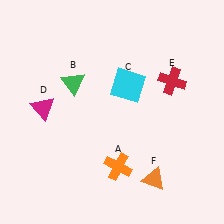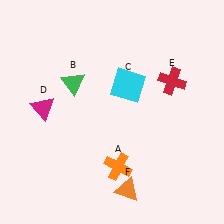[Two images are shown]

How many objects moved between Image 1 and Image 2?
1 object moved between the two images.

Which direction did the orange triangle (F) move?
The orange triangle (F) moved left.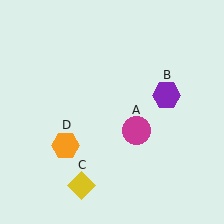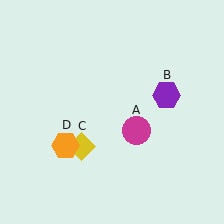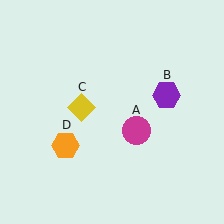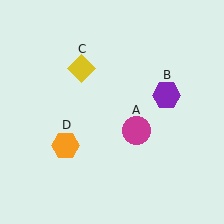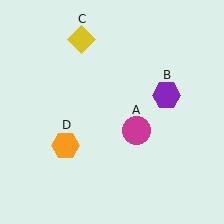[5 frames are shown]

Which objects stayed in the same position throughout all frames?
Magenta circle (object A) and purple hexagon (object B) and orange hexagon (object D) remained stationary.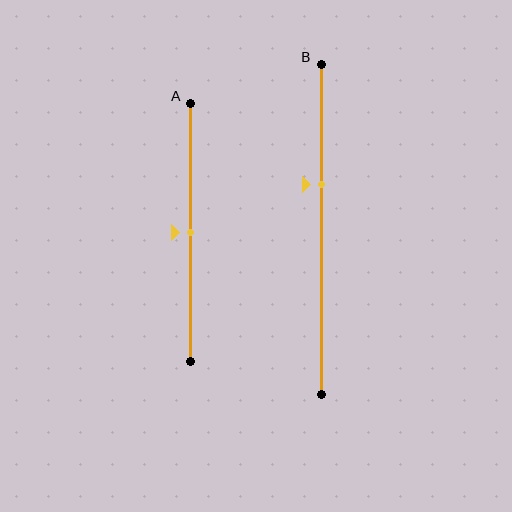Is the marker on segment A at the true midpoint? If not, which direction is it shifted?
Yes, the marker on segment A is at the true midpoint.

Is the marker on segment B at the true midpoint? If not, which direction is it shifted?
No, the marker on segment B is shifted upward by about 13% of the segment length.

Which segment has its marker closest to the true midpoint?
Segment A has its marker closest to the true midpoint.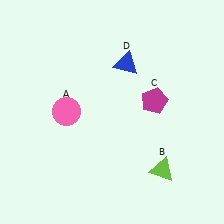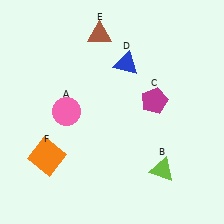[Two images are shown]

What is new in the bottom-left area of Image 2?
An orange square (F) was added in the bottom-left area of Image 2.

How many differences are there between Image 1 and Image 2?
There are 2 differences between the two images.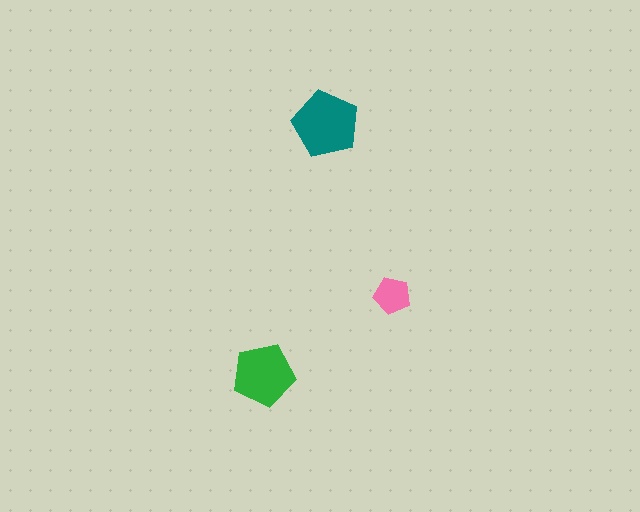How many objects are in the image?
There are 3 objects in the image.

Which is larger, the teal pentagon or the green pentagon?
The teal one.